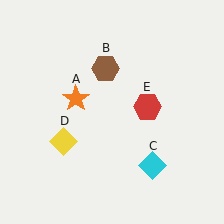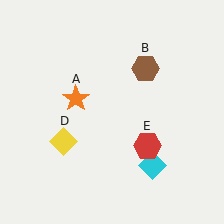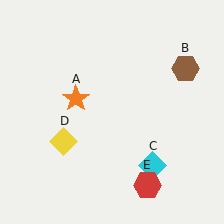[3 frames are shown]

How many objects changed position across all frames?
2 objects changed position: brown hexagon (object B), red hexagon (object E).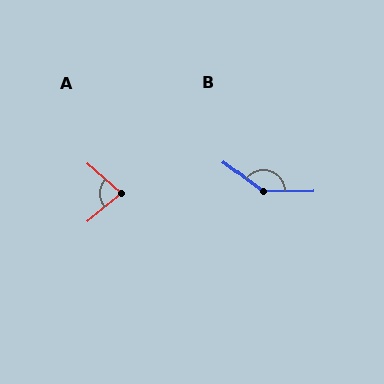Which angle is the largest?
B, at approximately 142 degrees.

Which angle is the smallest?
A, at approximately 81 degrees.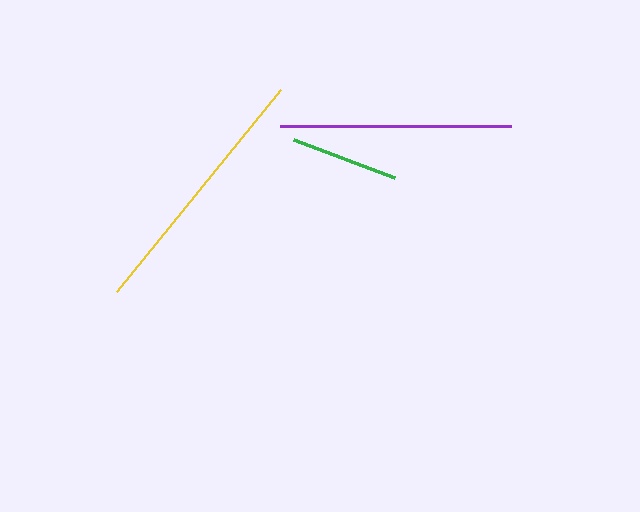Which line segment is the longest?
The yellow line is the longest at approximately 260 pixels.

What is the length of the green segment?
The green segment is approximately 108 pixels long.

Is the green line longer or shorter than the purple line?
The purple line is longer than the green line.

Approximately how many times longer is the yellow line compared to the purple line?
The yellow line is approximately 1.1 times the length of the purple line.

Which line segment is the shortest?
The green line is the shortest at approximately 108 pixels.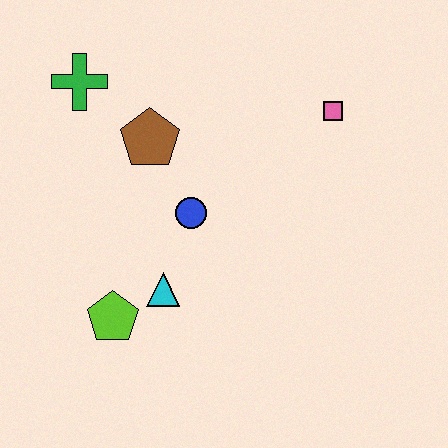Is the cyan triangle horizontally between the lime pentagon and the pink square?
Yes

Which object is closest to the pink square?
The blue circle is closest to the pink square.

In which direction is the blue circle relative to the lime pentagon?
The blue circle is above the lime pentagon.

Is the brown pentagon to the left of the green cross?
No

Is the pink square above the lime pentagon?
Yes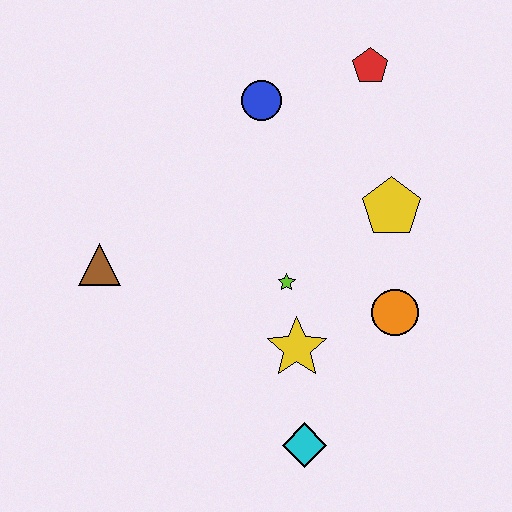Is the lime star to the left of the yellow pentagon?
Yes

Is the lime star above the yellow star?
Yes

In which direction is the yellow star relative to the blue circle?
The yellow star is below the blue circle.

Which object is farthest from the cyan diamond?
The red pentagon is farthest from the cyan diamond.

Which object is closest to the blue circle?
The red pentagon is closest to the blue circle.